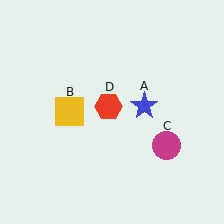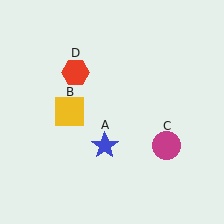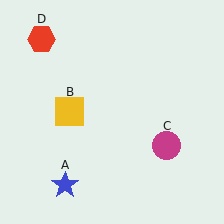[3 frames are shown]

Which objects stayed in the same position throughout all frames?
Yellow square (object B) and magenta circle (object C) remained stationary.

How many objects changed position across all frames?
2 objects changed position: blue star (object A), red hexagon (object D).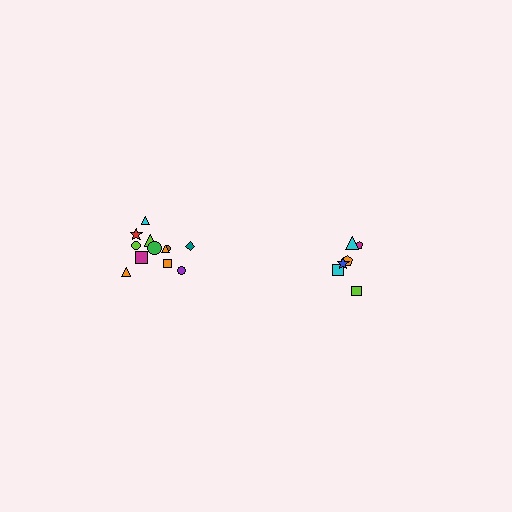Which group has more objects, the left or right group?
The left group.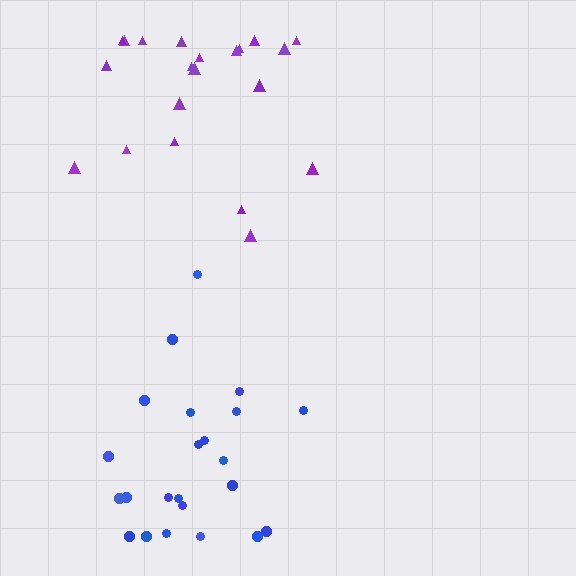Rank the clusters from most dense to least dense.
blue, purple.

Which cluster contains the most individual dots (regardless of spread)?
Blue (23).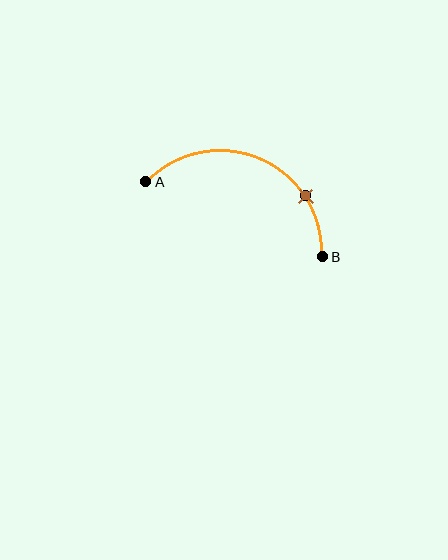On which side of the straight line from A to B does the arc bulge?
The arc bulges above the straight line connecting A and B.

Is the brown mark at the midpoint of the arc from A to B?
No. The brown mark lies on the arc but is closer to endpoint B. The arc midpoint would be at the point on the curve equidistant along the arc from both A and B.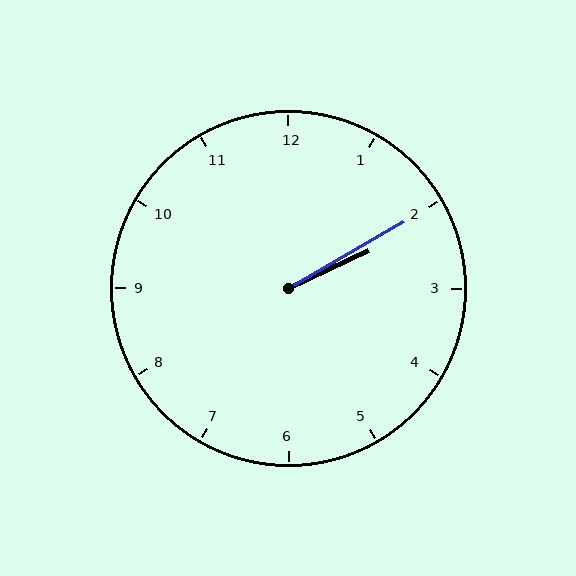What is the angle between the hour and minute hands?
Approximately 5 degrees.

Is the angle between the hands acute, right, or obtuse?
It is acute.